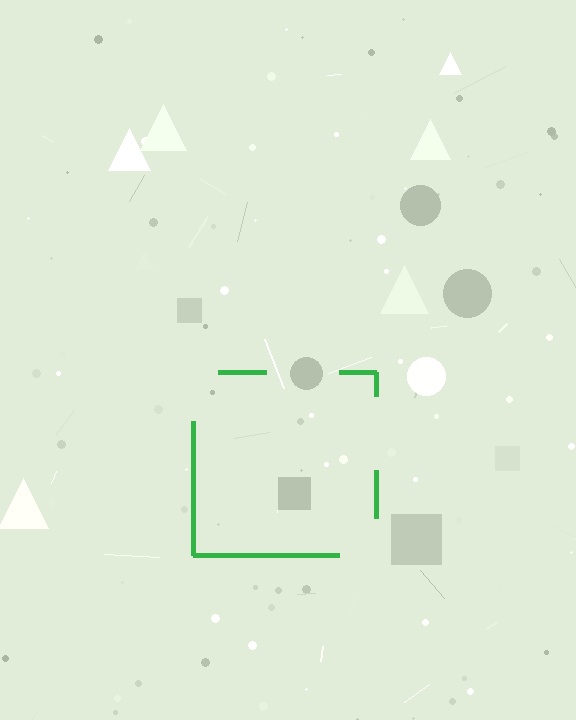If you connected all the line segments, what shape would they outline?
They would outline a square.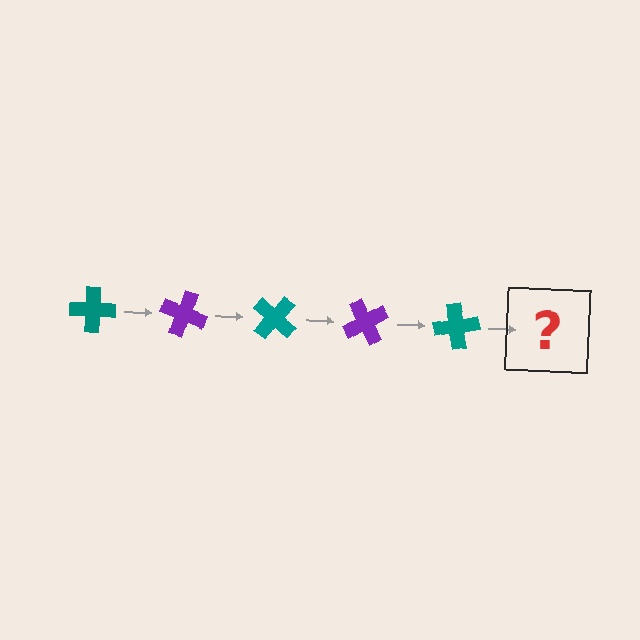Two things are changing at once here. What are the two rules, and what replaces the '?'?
The two rules are that it rotates 20 degrees each step and the color cycles through teal and purple. The '?' should be a purple cross, rotated 100 degrees from the start.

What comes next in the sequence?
The next element should be a purple cross, rotated 100 degrees from the start.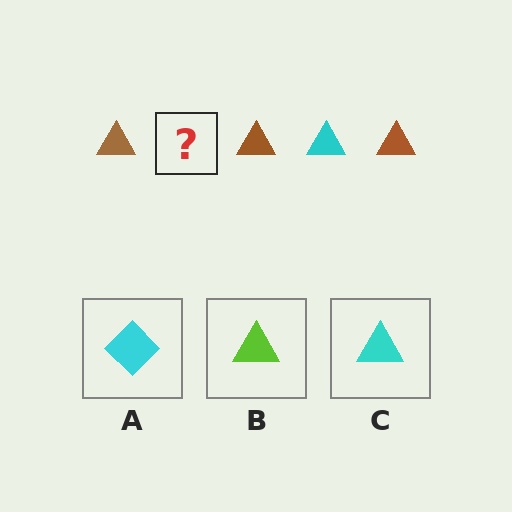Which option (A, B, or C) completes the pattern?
C.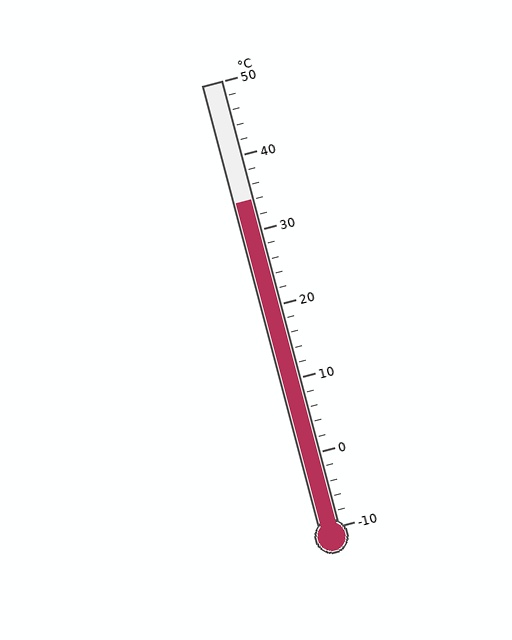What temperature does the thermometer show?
The thermometer shows approximately 34°C.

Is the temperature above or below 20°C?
The temperature is above 20°C.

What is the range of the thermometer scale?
The thermometer scale ranges from -10°C to 50°C.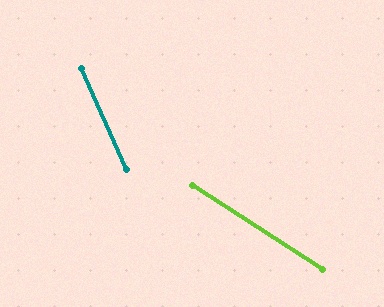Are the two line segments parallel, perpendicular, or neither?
Neither parallel nor perpendicular — they differ by about 33°.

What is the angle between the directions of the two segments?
Approximately 33 degrees.